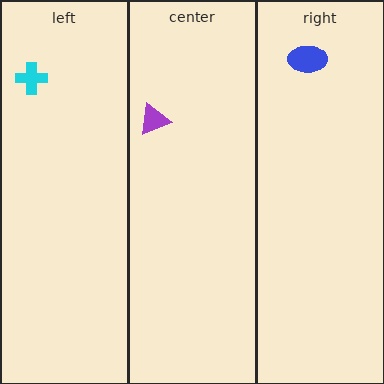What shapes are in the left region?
The cyan cross.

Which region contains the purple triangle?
The center region.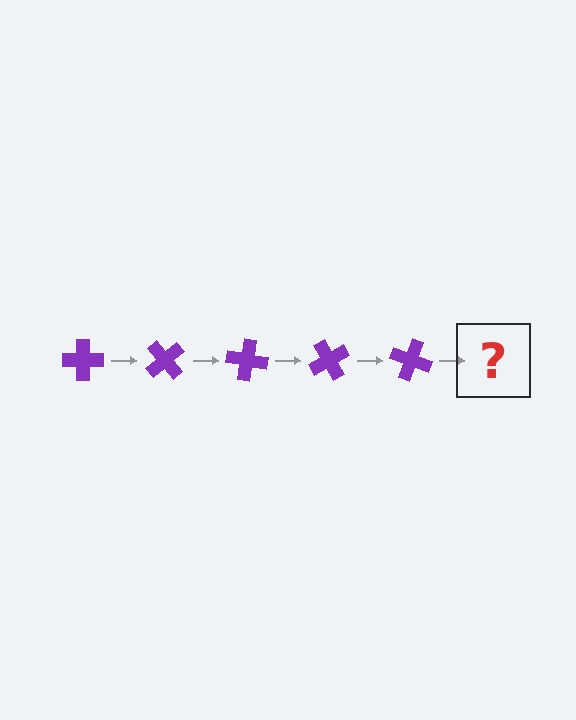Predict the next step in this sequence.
The next step is a purple cross rotated 250 degrees.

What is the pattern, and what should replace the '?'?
The pattern is that the cross rotates 50 degrees each step. The '?' should be a purple cross rotated 250 degrees.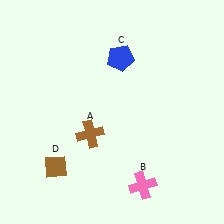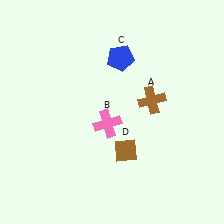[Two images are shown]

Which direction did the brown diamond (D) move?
The brown diamond (D) moved right.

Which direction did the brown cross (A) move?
The brown cross (A) moved right.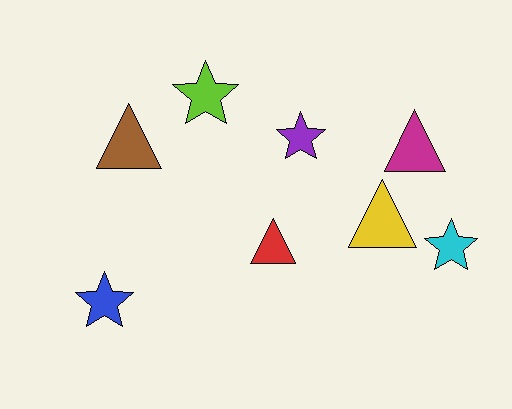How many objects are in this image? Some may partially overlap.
There are 8 objects.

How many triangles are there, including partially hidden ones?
There are 4 triangles.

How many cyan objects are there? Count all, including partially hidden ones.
There is 1 cyan object.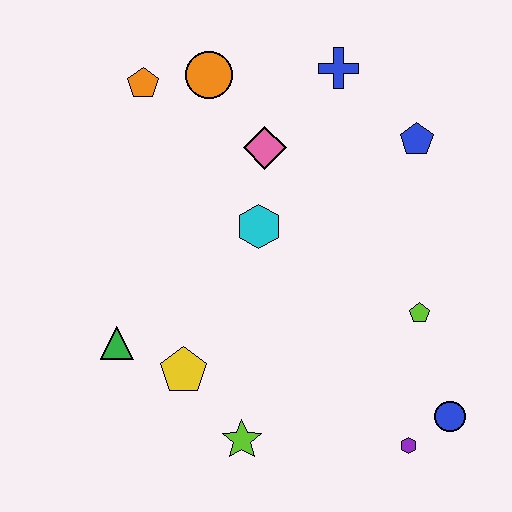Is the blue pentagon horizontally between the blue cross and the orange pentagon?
No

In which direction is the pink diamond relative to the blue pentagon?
The pink diamond is to the left of the blue pentagon.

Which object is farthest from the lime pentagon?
The orange pentagon is farthest from the lime pentagon.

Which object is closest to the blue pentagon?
The blue cross is closest to the blue pentagon.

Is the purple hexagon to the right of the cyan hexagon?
Yes